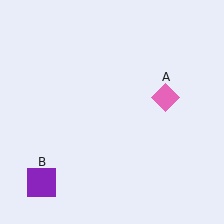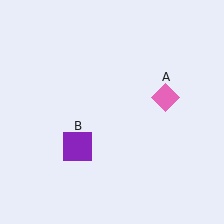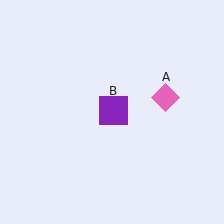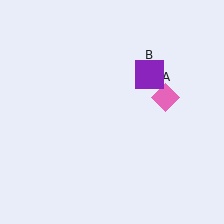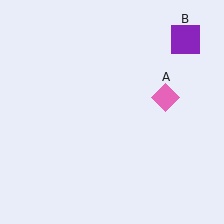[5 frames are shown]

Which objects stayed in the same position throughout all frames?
Pink diamond (object A) remained stationary.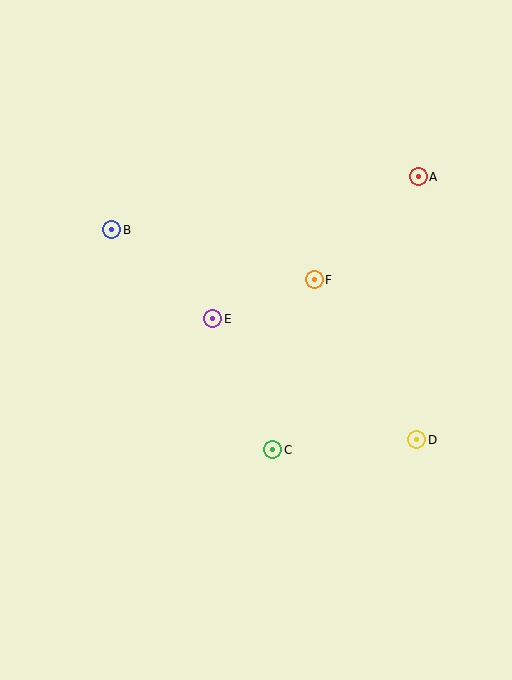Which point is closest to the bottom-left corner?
Point C is closest to the bottom-left corner.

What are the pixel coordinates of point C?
Point C is at (273, 450).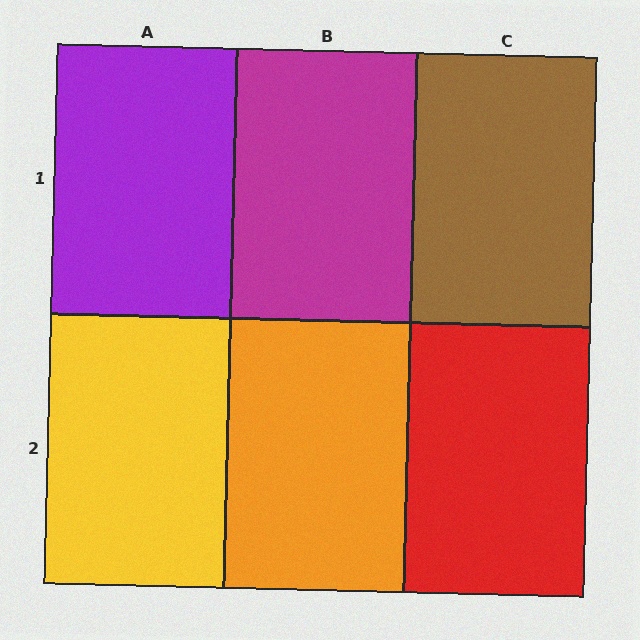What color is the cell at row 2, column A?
Yellow.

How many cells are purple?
1 cell is purple.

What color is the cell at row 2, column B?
Orange.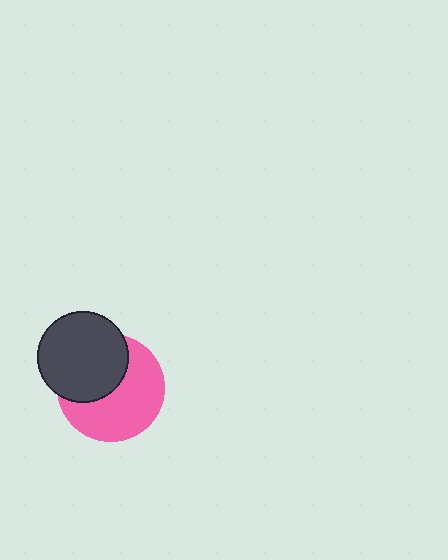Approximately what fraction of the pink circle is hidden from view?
Roughly 41% of the pink circle is hidden behind the dark gray circle.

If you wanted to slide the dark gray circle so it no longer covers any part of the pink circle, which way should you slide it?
Slide it toward the upper-left — that is the most direct way to separate the two shapes.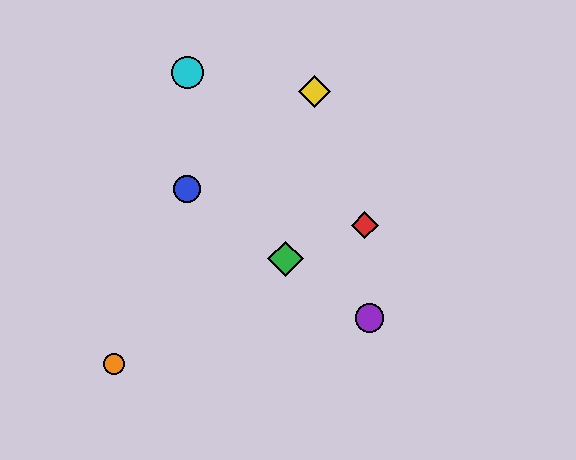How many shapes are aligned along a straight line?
3 shapes (the blue circle, the green diamond, the purple circle) are aligned along a straight line.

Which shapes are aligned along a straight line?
The blue circle, the green diamond, the purple circle are aligned along a straight line.